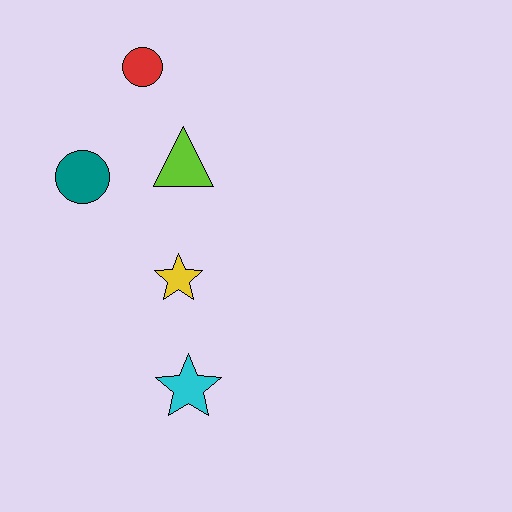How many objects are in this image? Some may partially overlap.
There are 5 objects.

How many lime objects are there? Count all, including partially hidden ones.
There is 1 lime object.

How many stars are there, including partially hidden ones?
There are 2 stars.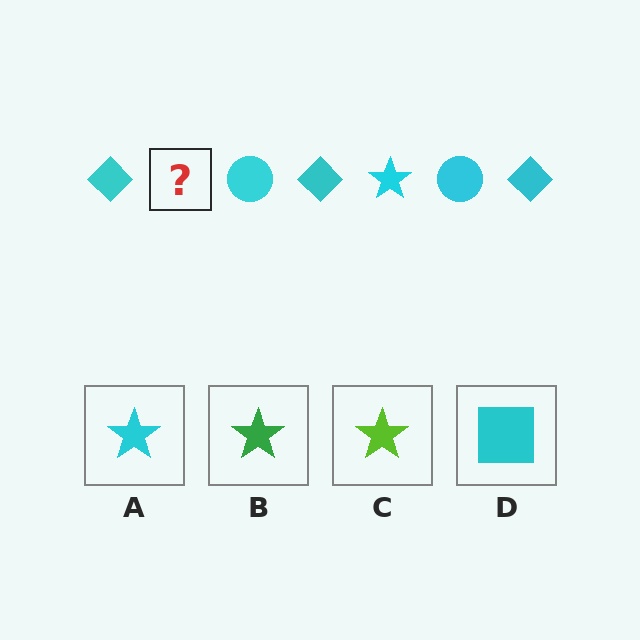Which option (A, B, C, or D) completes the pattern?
A.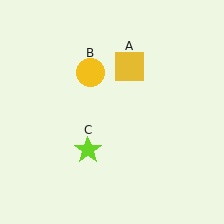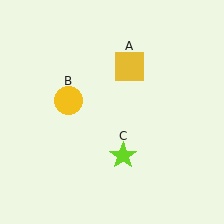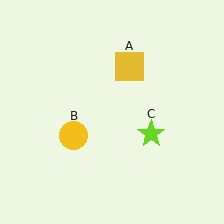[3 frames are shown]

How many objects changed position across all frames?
2 objects changed position: yellow circle (object B), lime star (object C).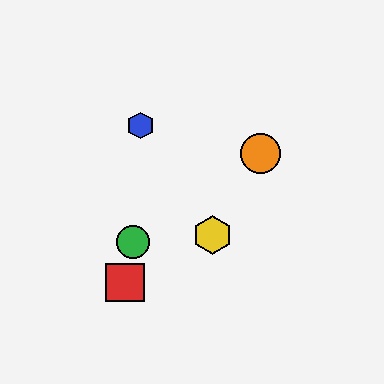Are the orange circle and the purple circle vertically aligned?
Yes, both are at x≈261.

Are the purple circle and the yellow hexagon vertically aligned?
No, the purple circle is at x≈261 and the yellow hexagon is at x≈212.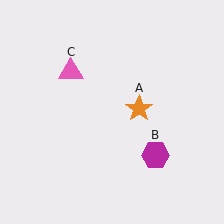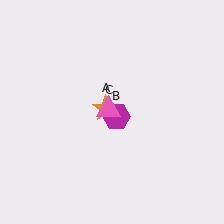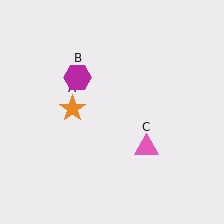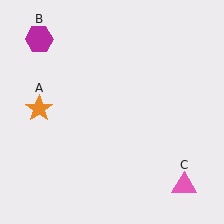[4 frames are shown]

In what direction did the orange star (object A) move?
The orange star (object A) moved left.